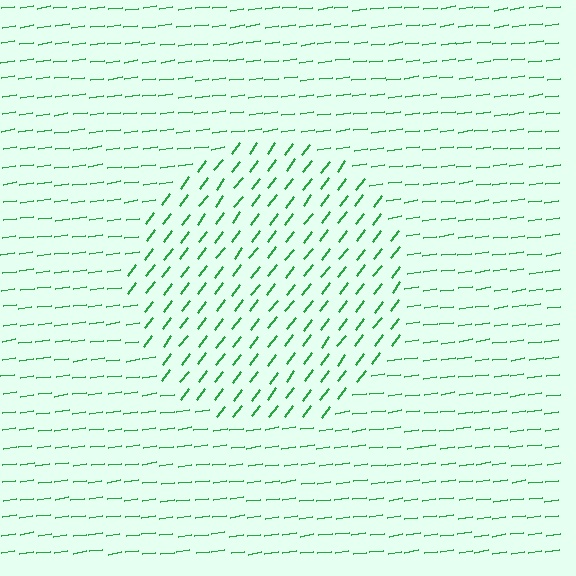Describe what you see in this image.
The image is filled with small green line segments. A circle region in the image has lines oriented differently from the surrounding lines, creating a visible texture boundary.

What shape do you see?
I see a circle.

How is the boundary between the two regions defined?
The boundary is defined purely by a change in line orientation (approximately 45 degrees difference). All lines are the same color and thickness.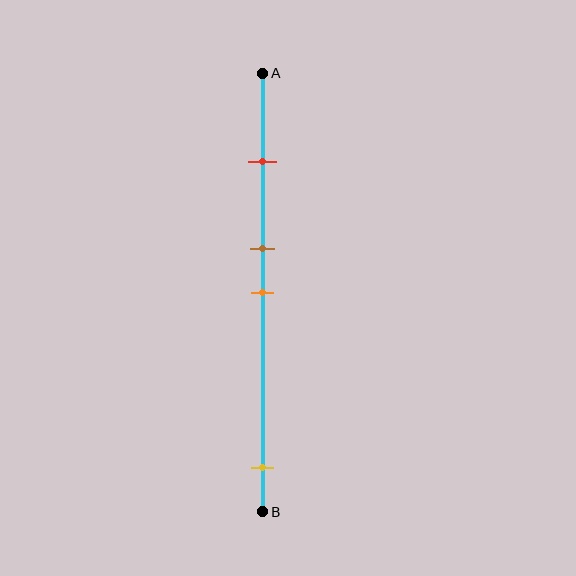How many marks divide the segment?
There are 4 marks dividing the segment.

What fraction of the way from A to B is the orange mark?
The orange mark is approximately 50% (0.5) of the way from A to B.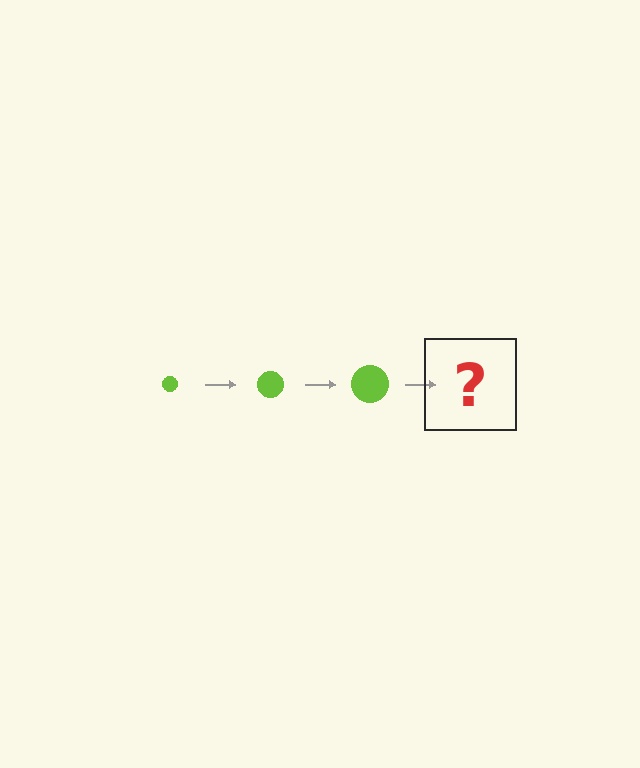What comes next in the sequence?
The next element should be a lime circle, larger than the previous one.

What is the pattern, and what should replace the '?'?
The pattern is that the circle gets progressively larger each step. The '?' should be a lime circle, larger than the previous one.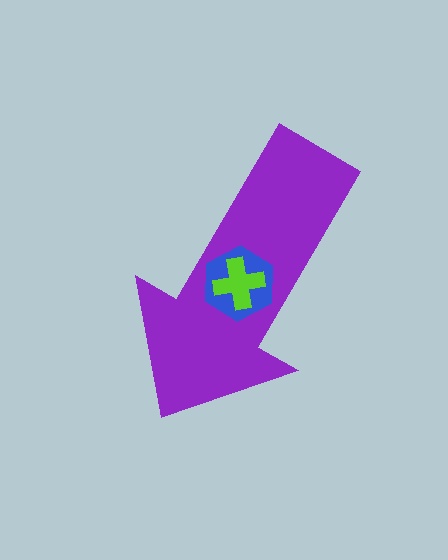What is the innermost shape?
The lime cross.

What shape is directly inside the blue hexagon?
The lime cross.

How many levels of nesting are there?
3.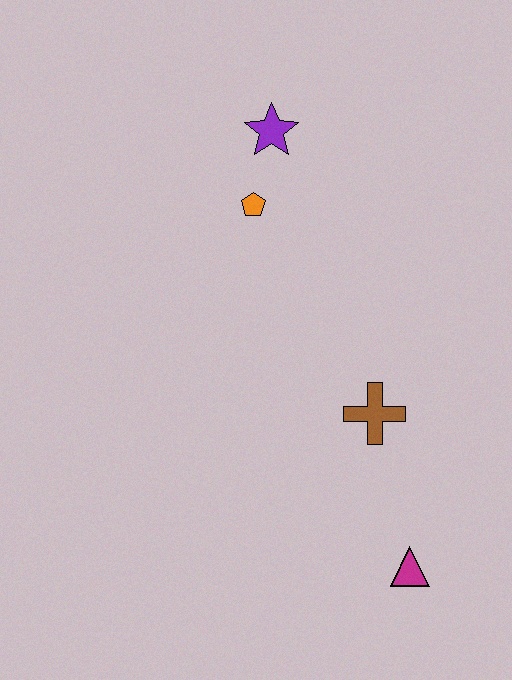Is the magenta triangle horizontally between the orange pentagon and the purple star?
No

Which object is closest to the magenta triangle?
The brown cross is closest to the magenta triangle.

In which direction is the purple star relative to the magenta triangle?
The purple star is above the magenta triangle.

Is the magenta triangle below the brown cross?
Yes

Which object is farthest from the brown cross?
The purple star is farthest from the brown cross.